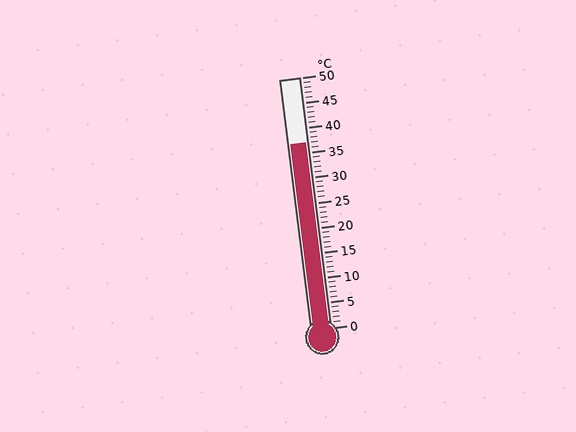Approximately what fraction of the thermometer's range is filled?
The thermometer is filled to approximately 75% of its range.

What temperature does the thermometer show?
The thermometer shows approximately 37°C.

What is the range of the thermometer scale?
The thermometer scale ranges from 0°C to 50°C.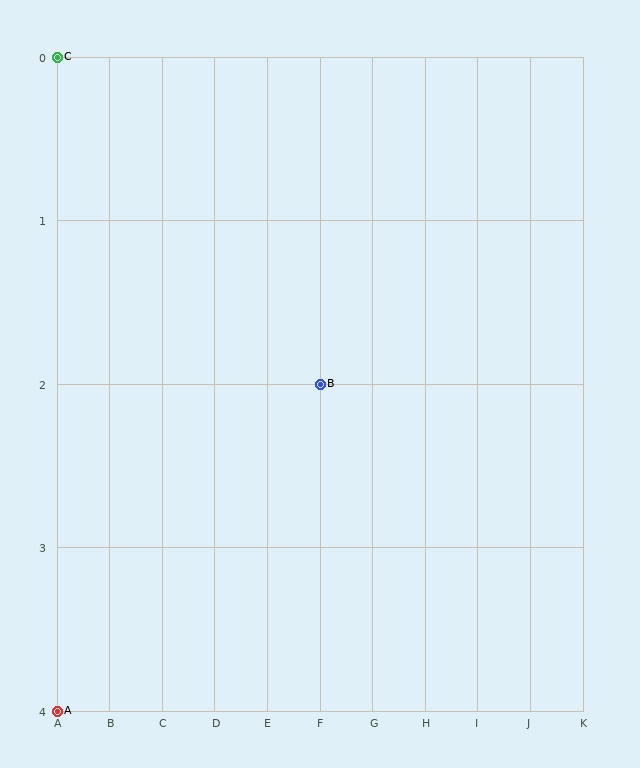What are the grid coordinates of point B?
Point B is at grid coordinates (F, 2).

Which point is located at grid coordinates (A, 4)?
Point A is at (A, 4).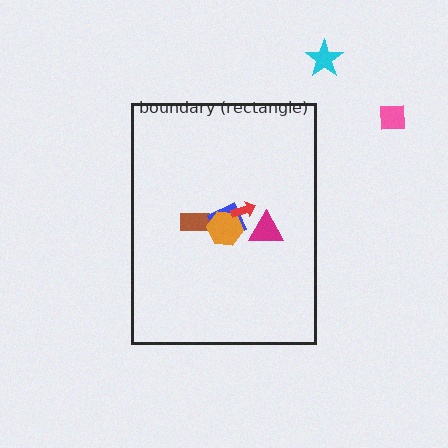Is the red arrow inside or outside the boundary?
Inside.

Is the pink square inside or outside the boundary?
Outside.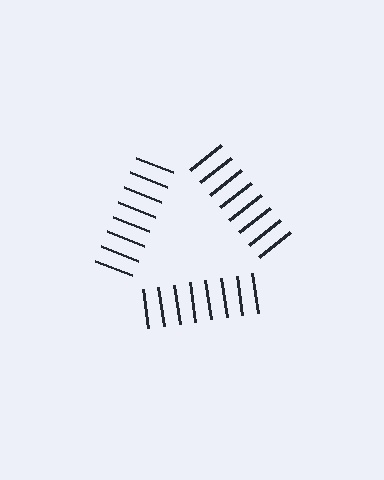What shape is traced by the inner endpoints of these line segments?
An illusory triangle — the line segments terminate on its edges but no continuous stroke is drawn.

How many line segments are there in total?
24 — 8 along each of the 3 edges.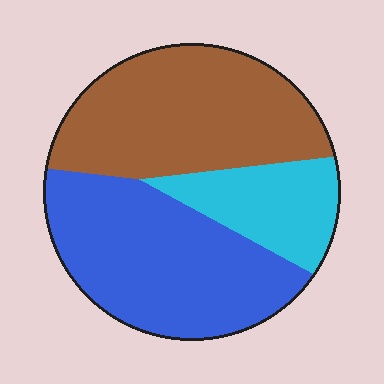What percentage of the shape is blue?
Blue covers around 40% of the shape.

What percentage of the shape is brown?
Brown takes up about two fifths (2/5) of the shape.